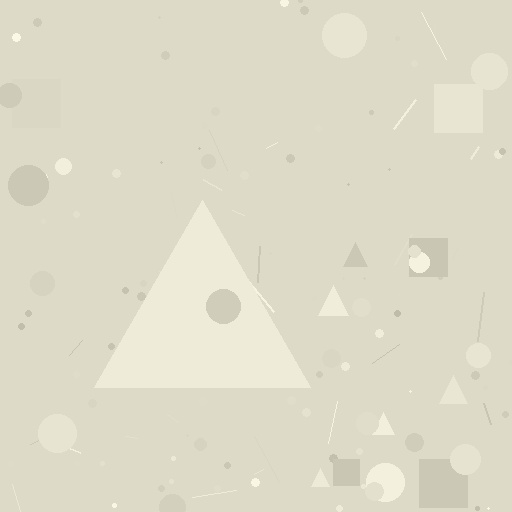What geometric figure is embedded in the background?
A triangle is embedded in the background.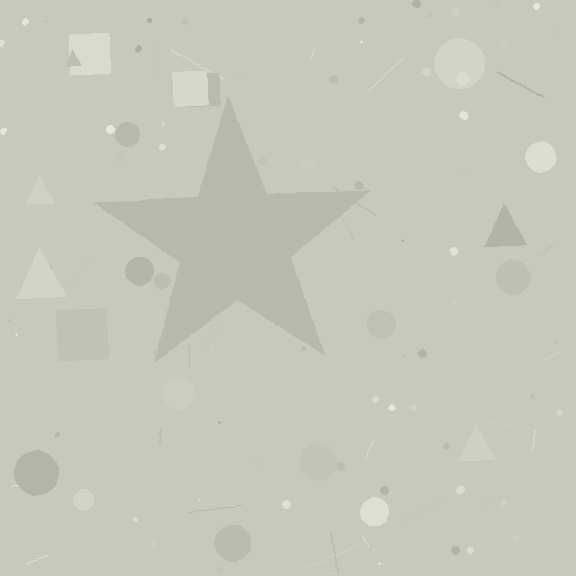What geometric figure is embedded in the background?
A star is embedded in the background.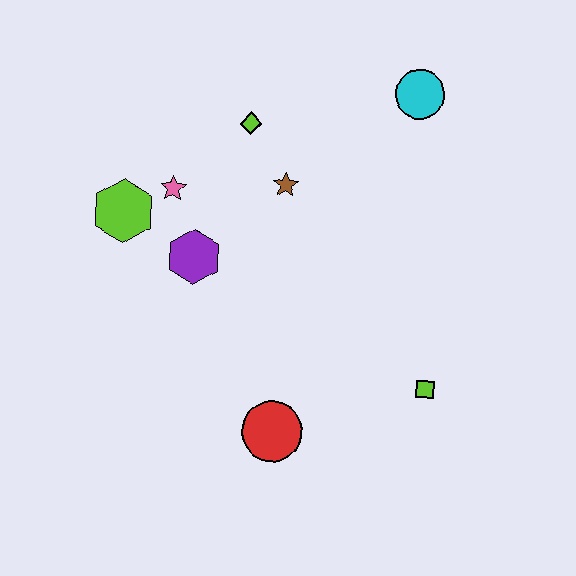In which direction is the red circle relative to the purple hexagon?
The red circle is below the purple hexagon.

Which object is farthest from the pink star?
The lime square is farthest from the pink star.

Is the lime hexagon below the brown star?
Yes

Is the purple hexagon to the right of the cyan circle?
No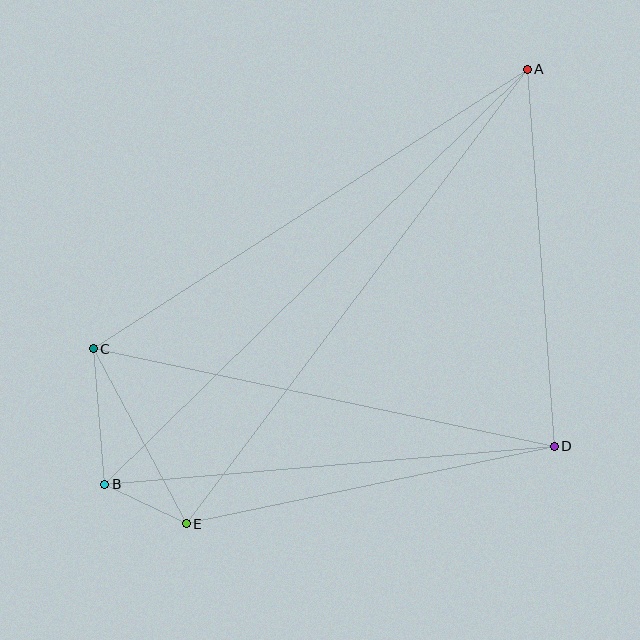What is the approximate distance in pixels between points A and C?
The distance between A and C is approximately 516 pixels.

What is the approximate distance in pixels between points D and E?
The distance between D and E is approximately 376 pixels.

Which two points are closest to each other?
Points B and E are closest to each other.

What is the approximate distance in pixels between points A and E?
The distance between A and E is approximately 569 pixels.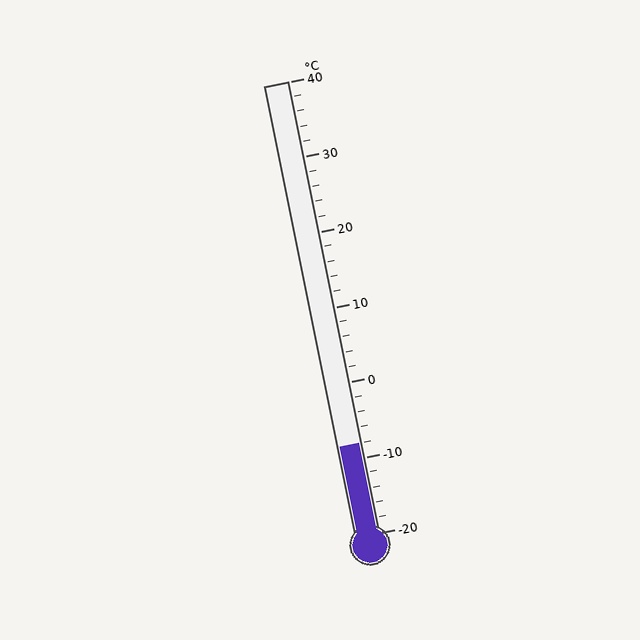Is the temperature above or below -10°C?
The temperature is above -10°C.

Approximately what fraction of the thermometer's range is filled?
The thermometer is filled to approximately 20% of its range.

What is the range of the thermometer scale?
The thermometer scale ranges from -20°C to 40°C.